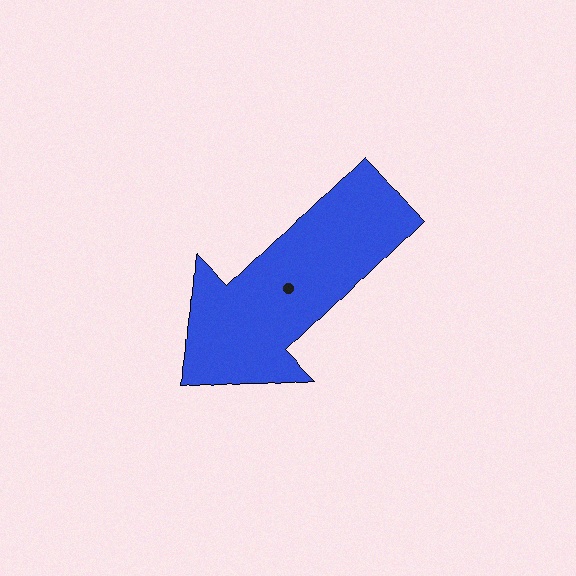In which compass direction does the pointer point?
Southwest.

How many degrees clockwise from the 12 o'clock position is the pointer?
Approximately 225 degrees.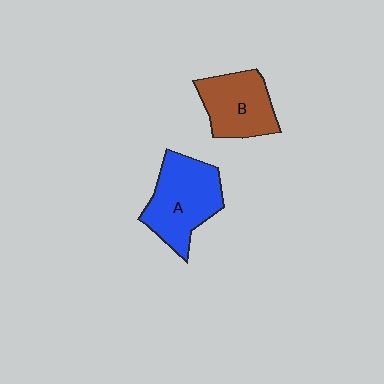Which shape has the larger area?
Shape A (blue).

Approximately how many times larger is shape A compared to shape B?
Approximately 1.2 times.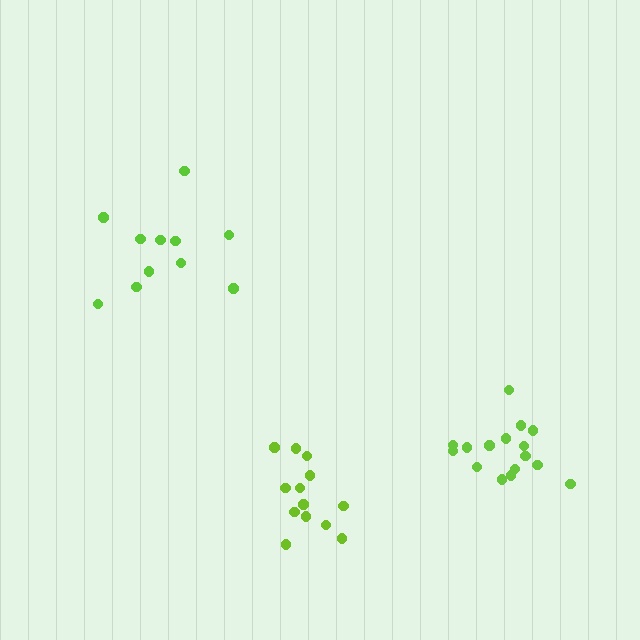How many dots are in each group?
Group 1: 13 dots, Group 2: 11 dots, Group 3: 16 dots (40 total).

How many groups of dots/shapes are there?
There are 3 groups.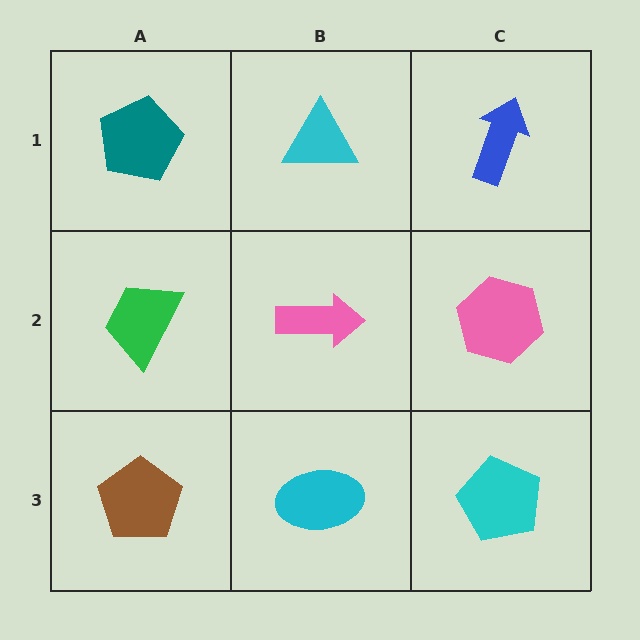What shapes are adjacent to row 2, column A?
A teal pentagon (row 1, column A), a brown pentagon (row 3, column A), a pink arrow (row 2, column B).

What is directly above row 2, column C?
A blue arrow.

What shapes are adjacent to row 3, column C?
A pink hexagon (row 2, column C), a cyan ellipse (row 3, column B).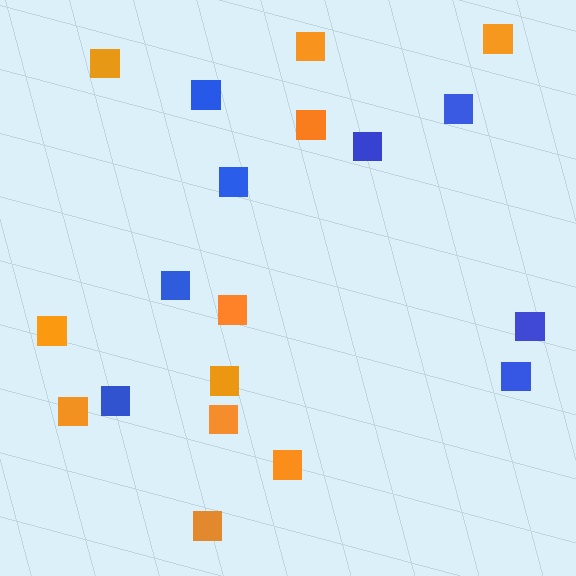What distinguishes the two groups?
There are 2 groups: one group of blue squares (8) and one group of orange squares (11).